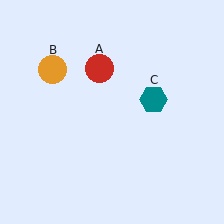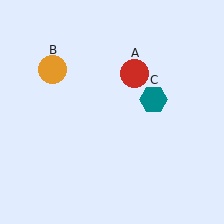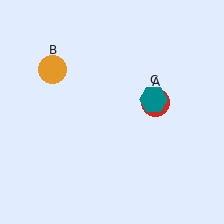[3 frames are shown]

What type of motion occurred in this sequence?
The red circle (object A) rotated clockwise around the center of the scene.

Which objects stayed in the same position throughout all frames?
Orange circle (object B) and teal hexagon (object C) remained stationary.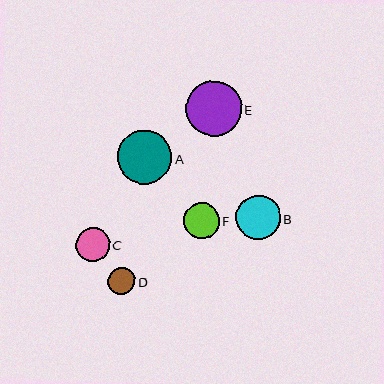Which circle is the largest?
Circle E is the largest with a size of approximately 56 pixels.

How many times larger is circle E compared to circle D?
Circle E is approximately 2.1 times the size of circle D.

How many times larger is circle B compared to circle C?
Circle B is approximately 1.3 times the size of circle C.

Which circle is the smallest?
Circle D is the smallest with a size of approximately 27 pixels.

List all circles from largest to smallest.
From largest to smallest: E, A, B, F, C, D.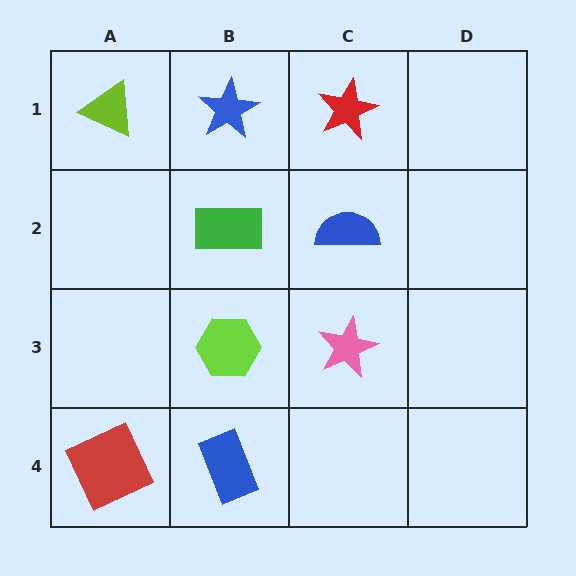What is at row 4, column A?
A red square.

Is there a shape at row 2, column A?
No, that cell is empty.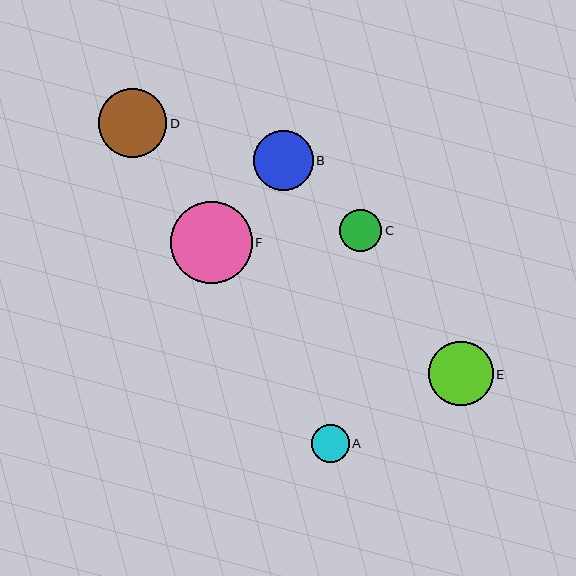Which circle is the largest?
Circle F is the largest with a size of approximately 82 pixels.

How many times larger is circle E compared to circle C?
Circle E is approximately 1.5 times the size of circle C.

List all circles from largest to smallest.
From largest to smallest: F, D, E, B, C, A.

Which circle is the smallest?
Circle A is the smallest with a size of approximately 38 pixels.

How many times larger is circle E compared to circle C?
Circle E is approximately 1.5 times the size of circle C.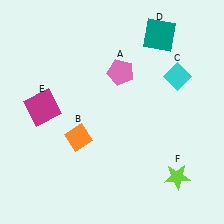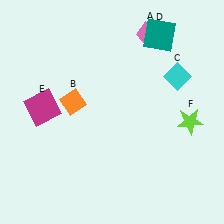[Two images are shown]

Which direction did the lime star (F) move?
The lime star (F) moved up.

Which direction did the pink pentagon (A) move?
The pink pentagon (A) moved up.